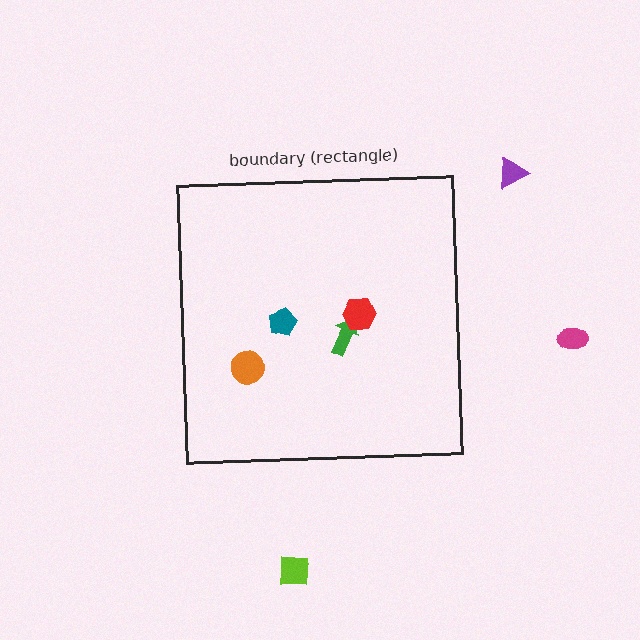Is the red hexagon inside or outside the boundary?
Inside.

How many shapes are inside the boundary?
4 inside, 3 outside.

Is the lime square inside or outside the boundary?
Outside.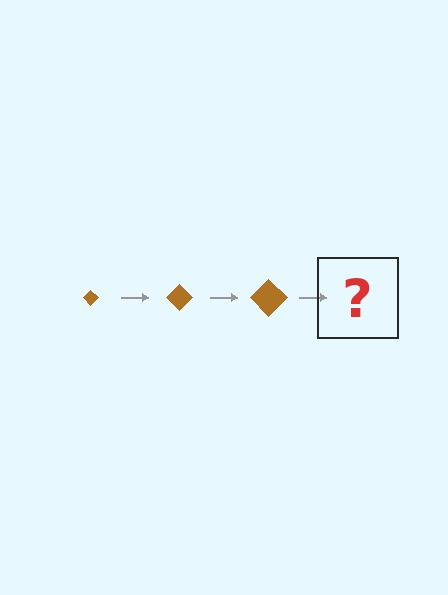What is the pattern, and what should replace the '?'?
The pattern is that the diamond gets progressively larger each step. The '?' should be a brown diamond, larger than the previous one.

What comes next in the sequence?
The next element should be a brown diamond, larger than the previous one.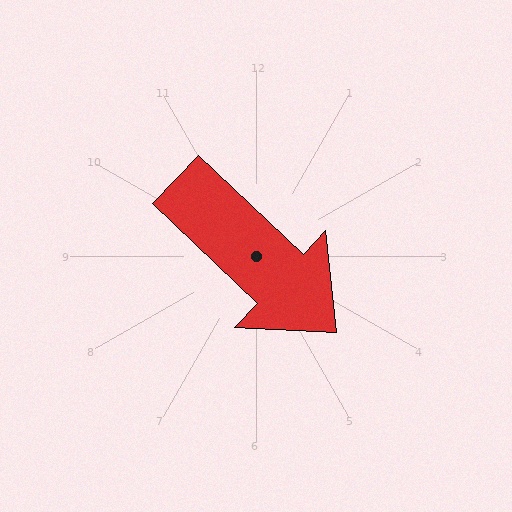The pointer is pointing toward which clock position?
Roughly 4 o'clock.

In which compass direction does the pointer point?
Southeast.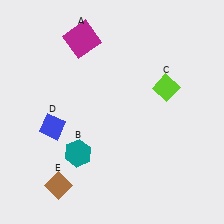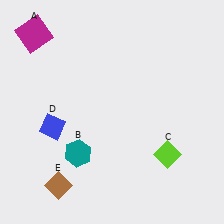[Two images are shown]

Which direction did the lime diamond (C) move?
The lime diamond (C) moved down.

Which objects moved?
The objects that moved are: the magenta square (A), the lime diamond (C).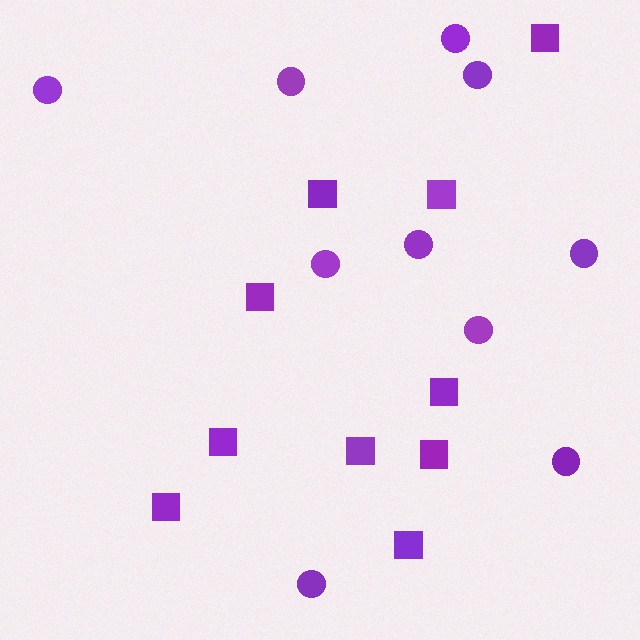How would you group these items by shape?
There are 2 groups: one group of circles (10) and one group of squares (10).